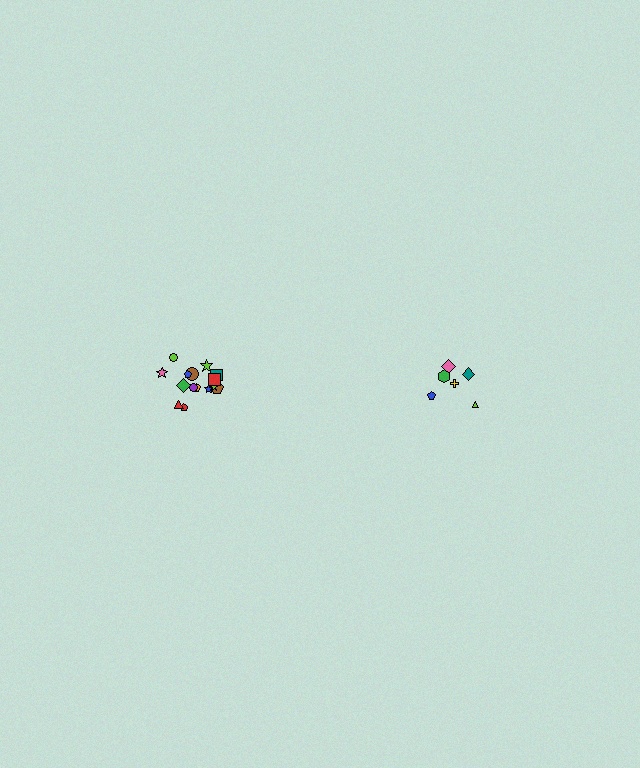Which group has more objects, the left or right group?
The left group.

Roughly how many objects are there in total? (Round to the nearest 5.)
Roughly 20 objects in total.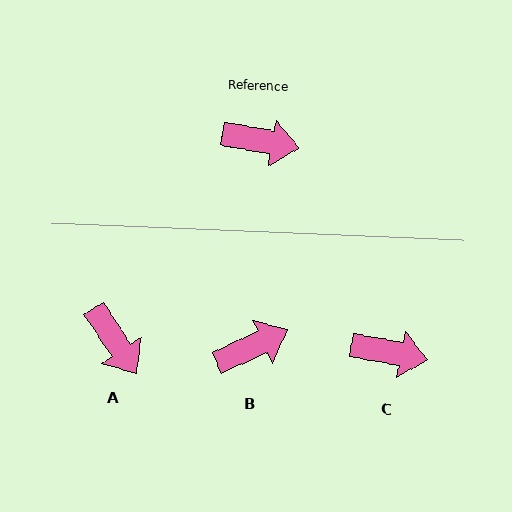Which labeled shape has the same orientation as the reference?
C.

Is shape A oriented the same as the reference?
No, it is off by about 46 degrees.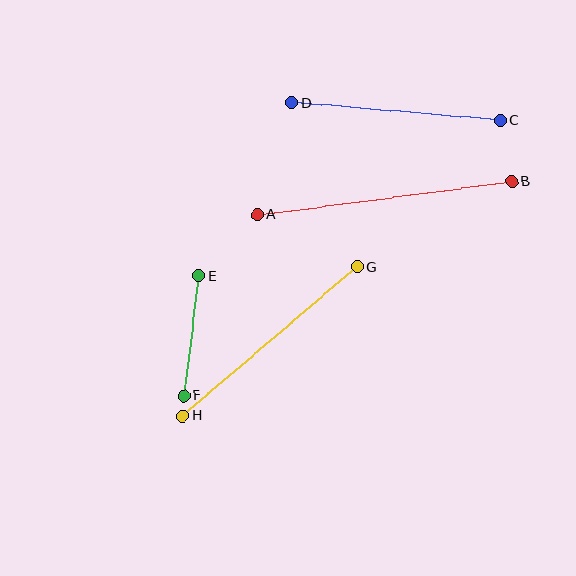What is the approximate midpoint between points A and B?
The midpoint is at approximately (384, 198) pixels.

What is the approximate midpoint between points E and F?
The midpoint is at approximately (191, 336) pixels.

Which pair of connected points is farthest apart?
Points A and B are farthest apart.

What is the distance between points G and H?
The distance is approximately 229 pixels.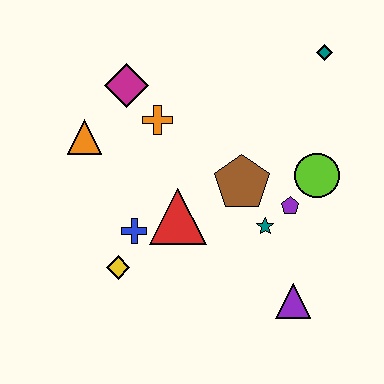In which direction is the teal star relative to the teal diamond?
The teal star is below the teal diamond.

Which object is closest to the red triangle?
The blue cross is closest to the red triangle.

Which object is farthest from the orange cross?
The purple triangle is farthest from the orange cross.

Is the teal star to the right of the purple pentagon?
No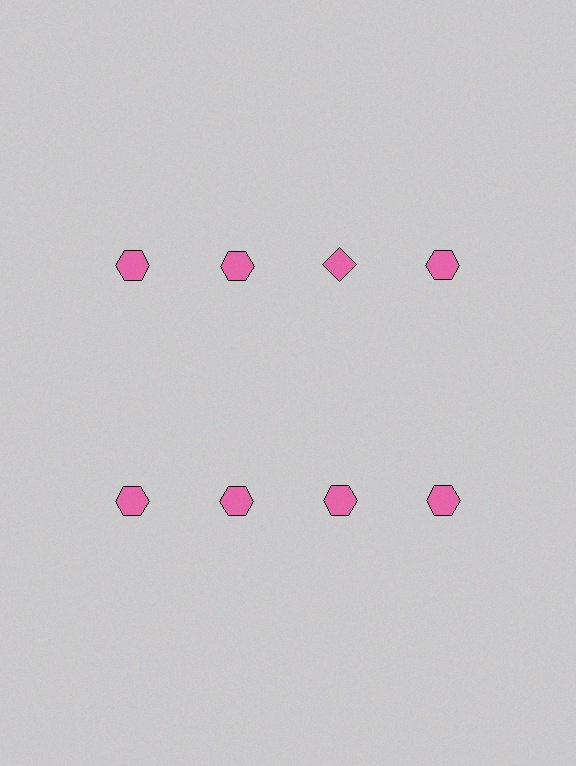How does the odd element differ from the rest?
It has a different shape: diamond instead of hexagon.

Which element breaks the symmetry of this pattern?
The pink diamond in the top row, center column breaks the symmetry. All other shapes are pink hexagons.